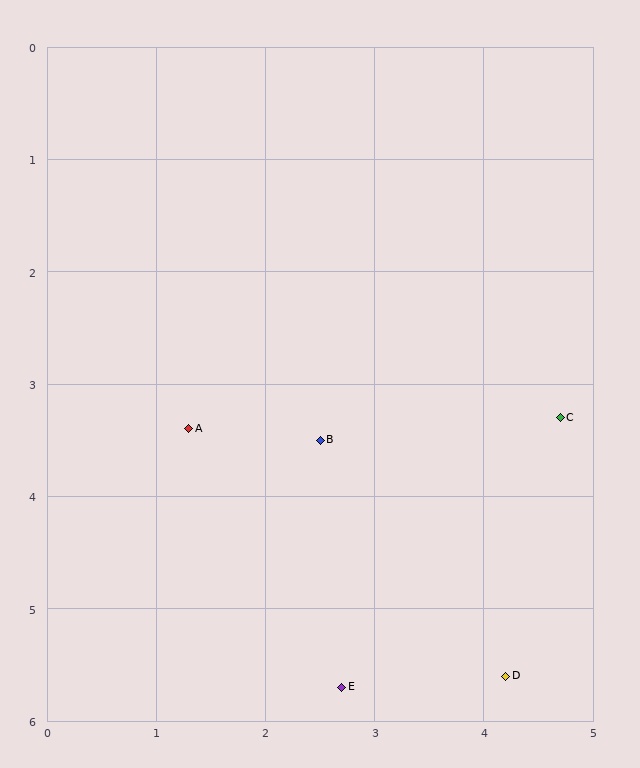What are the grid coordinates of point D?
Point D is at approximately (4.2, 5.6).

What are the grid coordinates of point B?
Point B is at approximately (2.5, 3.5).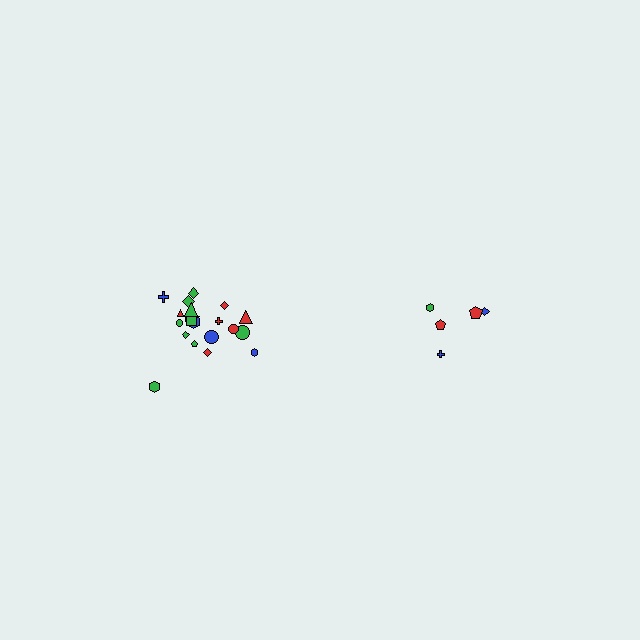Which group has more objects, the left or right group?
The left group.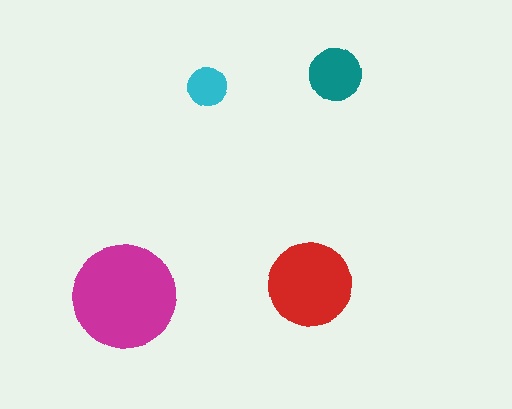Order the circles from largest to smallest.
the magenta one, the red one, the teal one, the cyan one.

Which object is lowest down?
The magenta circle is bottommost.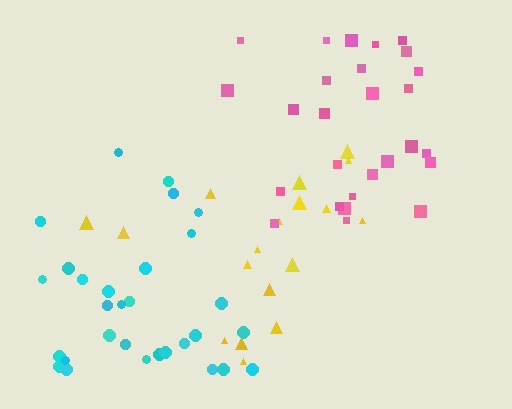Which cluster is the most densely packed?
Cyan.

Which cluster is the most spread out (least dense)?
Yellow.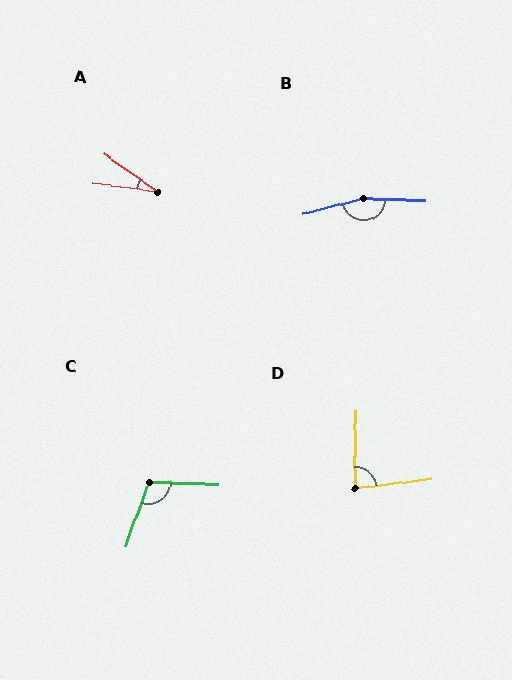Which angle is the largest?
B, at approximately 164 degrees.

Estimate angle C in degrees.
Approximately 108 degrees.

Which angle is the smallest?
A, at approximately 28 degrees.